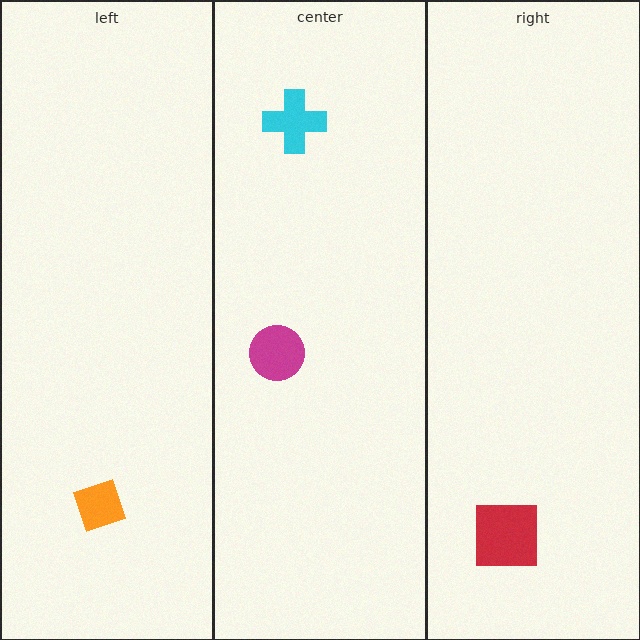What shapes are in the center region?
The magenta circle, the cyan cross.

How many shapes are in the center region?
2.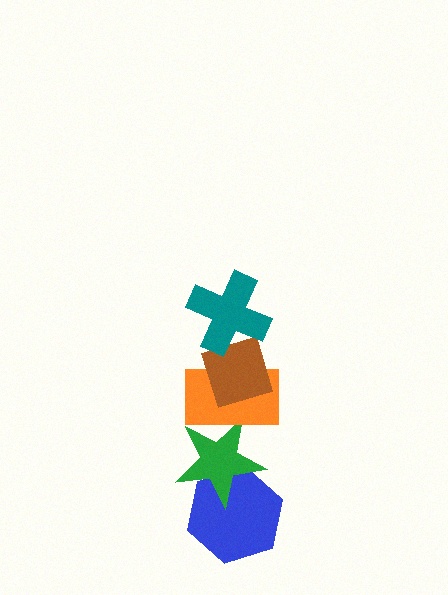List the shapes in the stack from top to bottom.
From top to bottom: the teal cross, the brown diamond, the orange rectangle, the green star, the blue hexagon.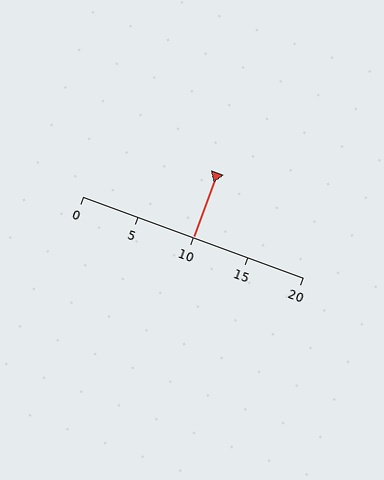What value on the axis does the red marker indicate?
The marker indicates approximately 10.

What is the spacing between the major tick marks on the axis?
The major ticks are spaced 5 apart.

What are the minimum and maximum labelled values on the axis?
The axis runs from 0 to 20.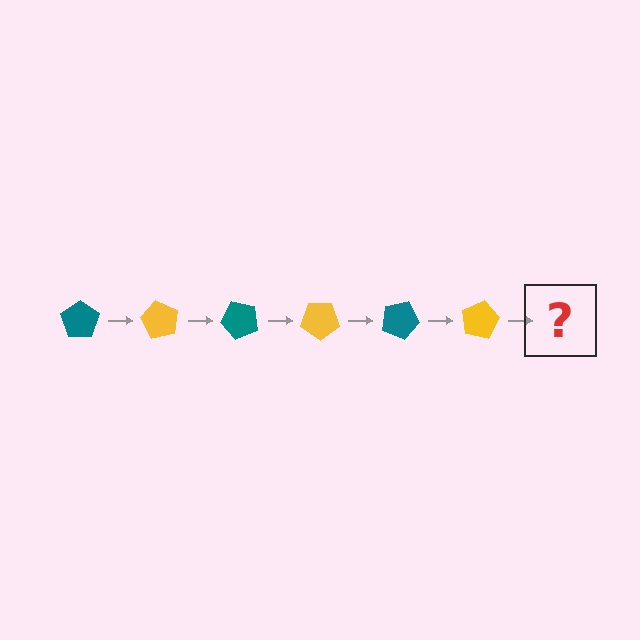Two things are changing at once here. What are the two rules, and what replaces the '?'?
The two rules are that it rotates 60 degrees each step and the color cycles through teal and yellow. The '?' should be a teal pentagon, rotated 360 degrees from the start.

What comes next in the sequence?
The next element should be a teal pentagon, rotated 360 degrees from the start.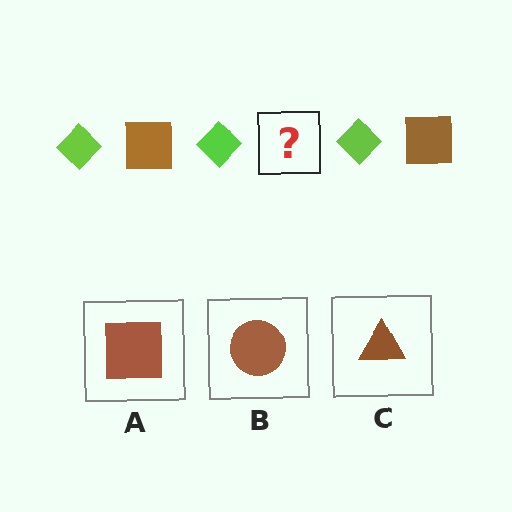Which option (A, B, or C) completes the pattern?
A.